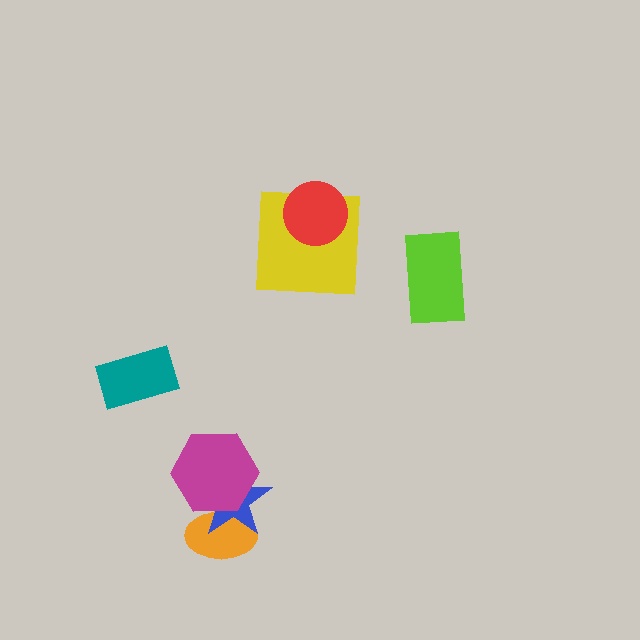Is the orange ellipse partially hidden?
Yes, it is partially covered by another shape.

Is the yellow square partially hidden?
Yes, it is partially covered by another shape.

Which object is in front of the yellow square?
The red circle is in front of the yellow square.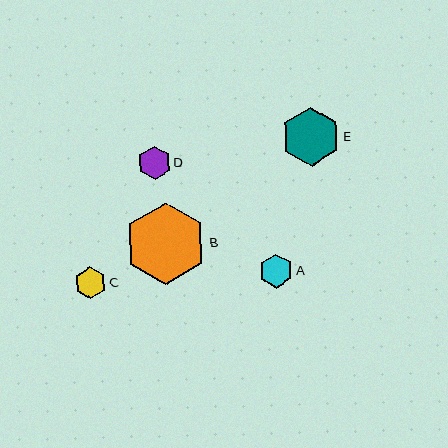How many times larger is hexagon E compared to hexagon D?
Hexagon E is approximately 1.8 times the size of hexagon D.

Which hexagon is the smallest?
Hexagon C is the smallest with a size of approximately 32 pixels.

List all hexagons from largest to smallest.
From largest to smallest: B, E, A, D, C.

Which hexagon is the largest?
Hexagon B is the largest with a size of approximately 82 pixels.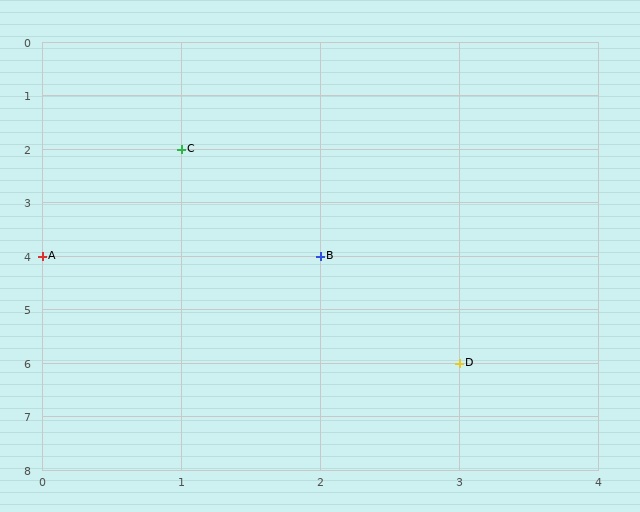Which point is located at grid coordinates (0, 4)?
Point A is at (0, 4).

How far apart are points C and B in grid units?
Points C and B are 1 column and 2 rows apart (about 2.2 grid units diagonally).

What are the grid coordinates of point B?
Point B is at grid coordinates (2, 4).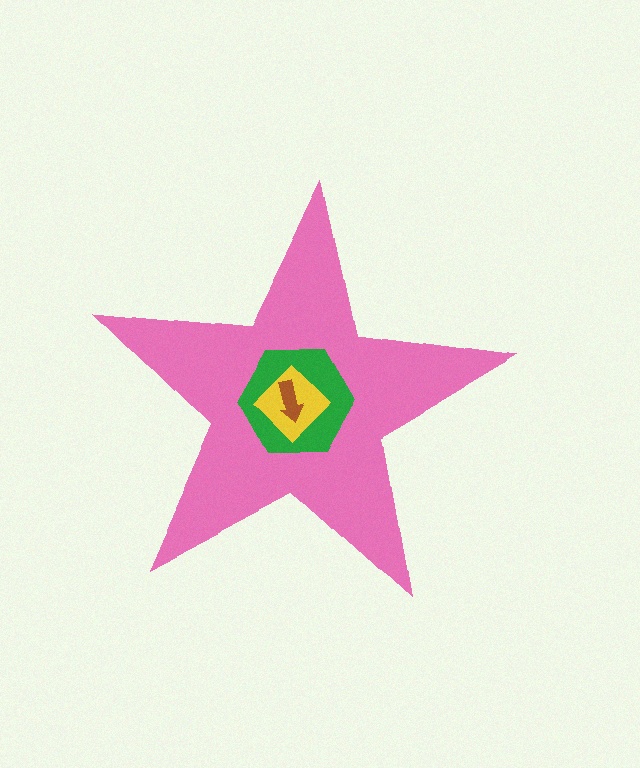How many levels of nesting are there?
4.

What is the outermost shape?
The pink star.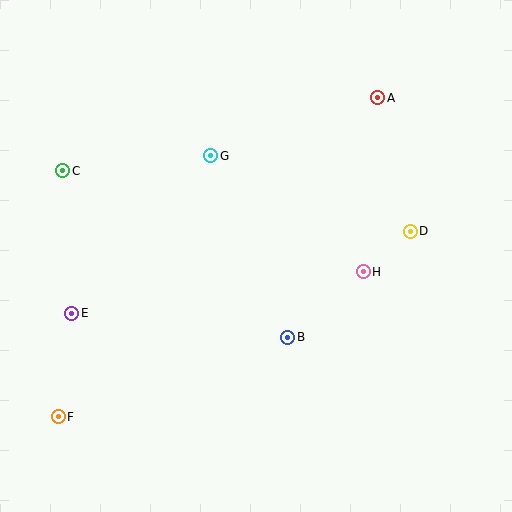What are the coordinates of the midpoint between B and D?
The midpoint between B and D is at (349, 284).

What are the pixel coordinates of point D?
Point D is at (410, 231).